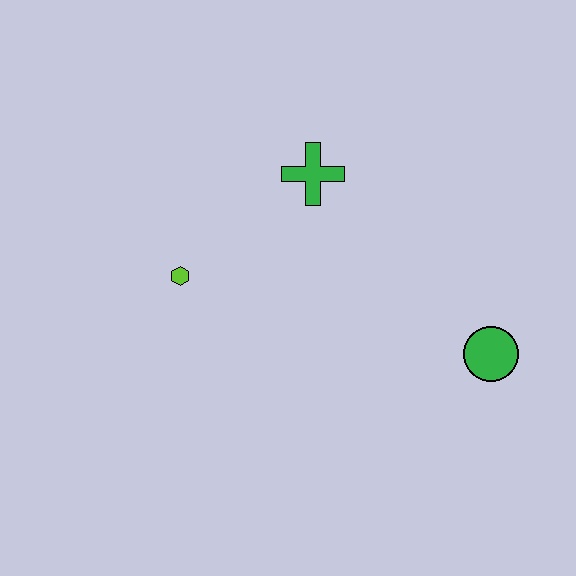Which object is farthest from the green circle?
The lime hexagon is farthest from the green circle.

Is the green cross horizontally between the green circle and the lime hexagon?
Yes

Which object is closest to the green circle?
The green cross is closest to the green circle.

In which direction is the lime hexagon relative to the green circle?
The lime hexagon is to the left of the green circle.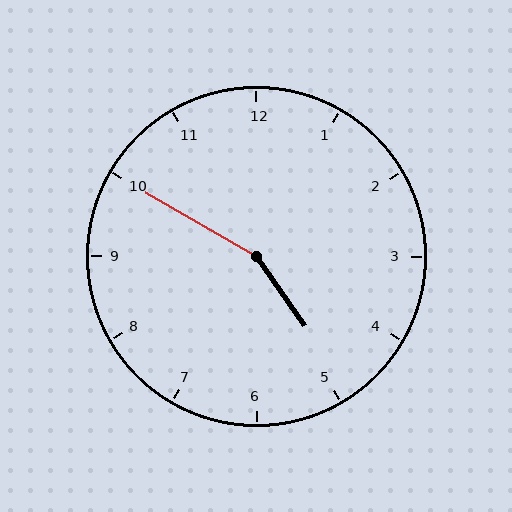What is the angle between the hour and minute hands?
Approximately 155 degrees.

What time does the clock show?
4:50.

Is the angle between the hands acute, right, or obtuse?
It is obtuse.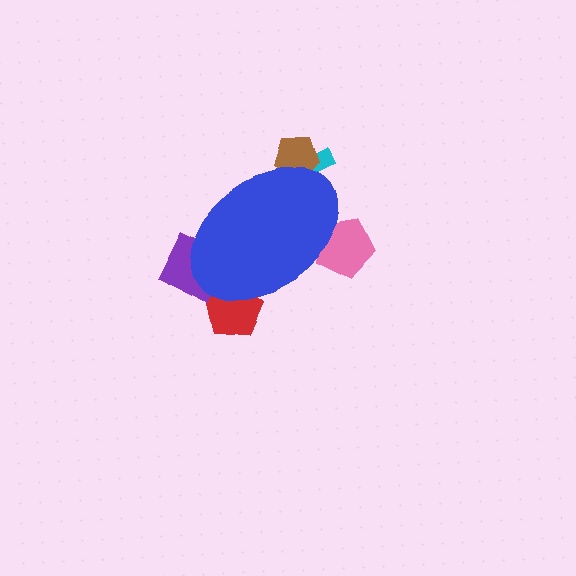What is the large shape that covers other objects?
A blue ellipse.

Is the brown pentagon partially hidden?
Yes, the brown pentagon is partially hidden behind the blue ellipse.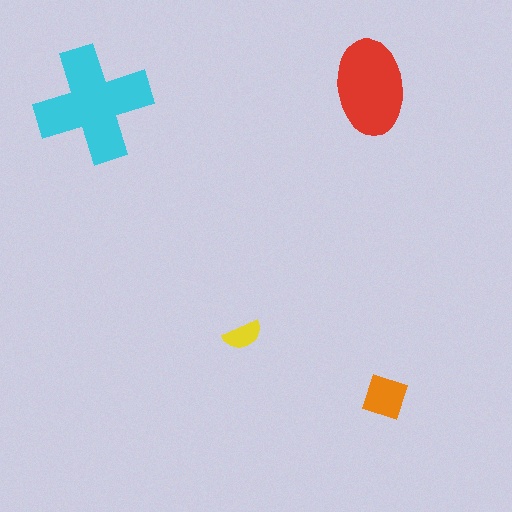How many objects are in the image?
There are 4 objects in the image.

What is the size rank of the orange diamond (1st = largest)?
3rd.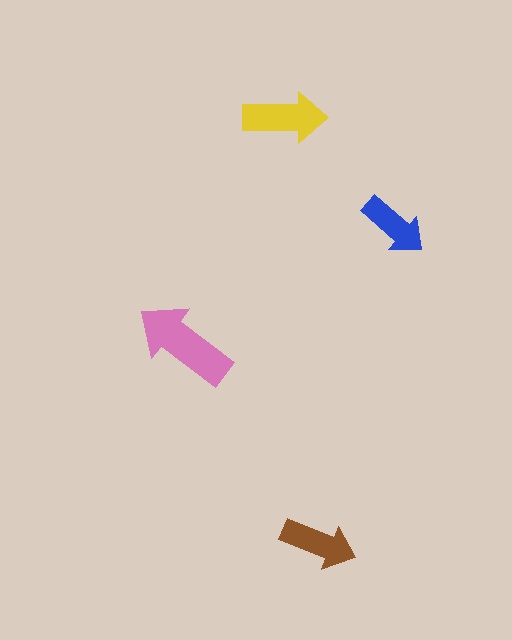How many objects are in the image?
There are 4 objects in the image.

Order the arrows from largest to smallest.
the pink one, the yellow one, the brown one, the blue one.